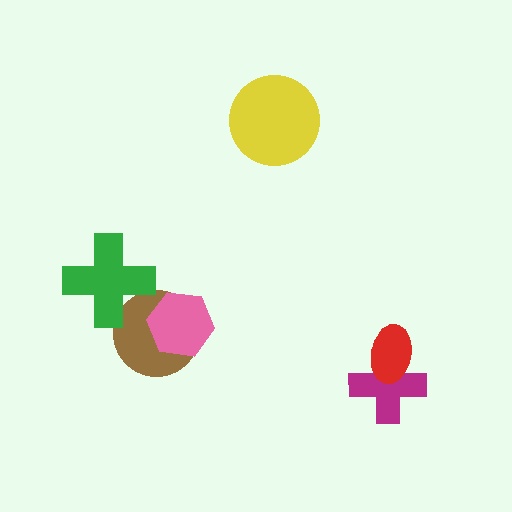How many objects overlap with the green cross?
1 object overlaps with the green cross.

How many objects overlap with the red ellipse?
1 object overlaps with the red ellipse.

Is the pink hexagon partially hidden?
No, no other shape covers it.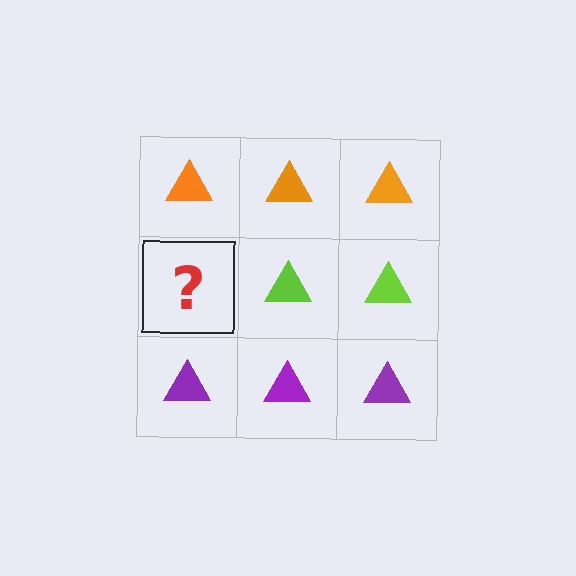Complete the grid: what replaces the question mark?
The question mark should be replaced with a lime triangle.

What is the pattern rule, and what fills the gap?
The rule is that each row has a consistent color. The gap should be filled with a lime triangle.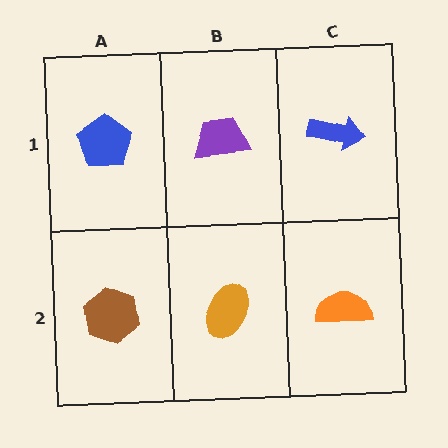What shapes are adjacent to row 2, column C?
A blue arrow (row 1, column C), an orange ellipse (row 2, column B).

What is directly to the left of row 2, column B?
A brown hexagon.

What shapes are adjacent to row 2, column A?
A blue pentagon (row 1, column A), an orange ellipse (row 2, column B).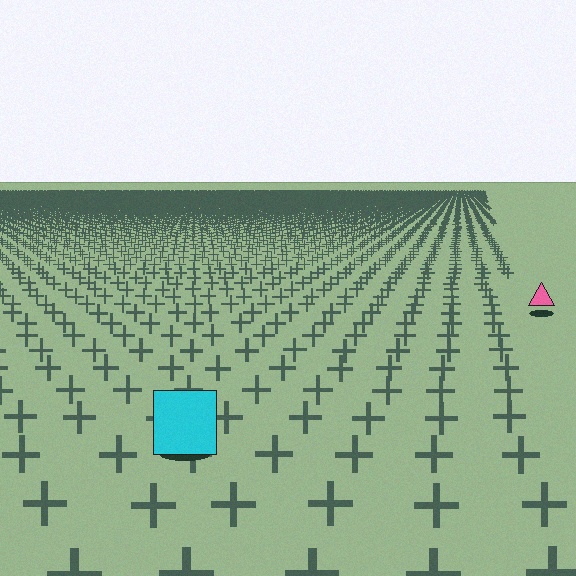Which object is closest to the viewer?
The cyan square is closest. The texture marks near it are larger and more spread out.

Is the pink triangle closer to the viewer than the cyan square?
No. The cyan square is closer — you can tell from the texture gradient: the ground texture is coarser near it.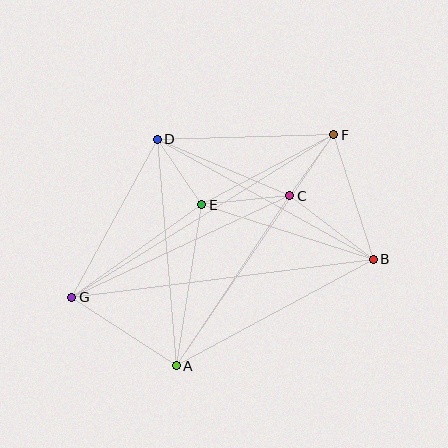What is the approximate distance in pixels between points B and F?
The distance between B and F is approximately 131 pixels.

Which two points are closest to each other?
Points C and F are closest to each other.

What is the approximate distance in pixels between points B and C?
The distance between B and C is approximately 105 pixels.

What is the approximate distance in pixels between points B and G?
The distance between B and G is approximately 304 pixels.